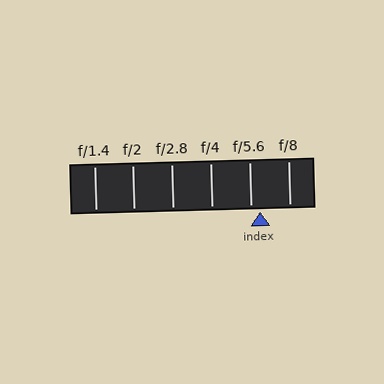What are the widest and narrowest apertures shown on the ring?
The widest aperture shown is f/1.4 and the narrowest is f/8.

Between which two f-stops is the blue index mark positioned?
The index mark is between f/5.6 and f/8.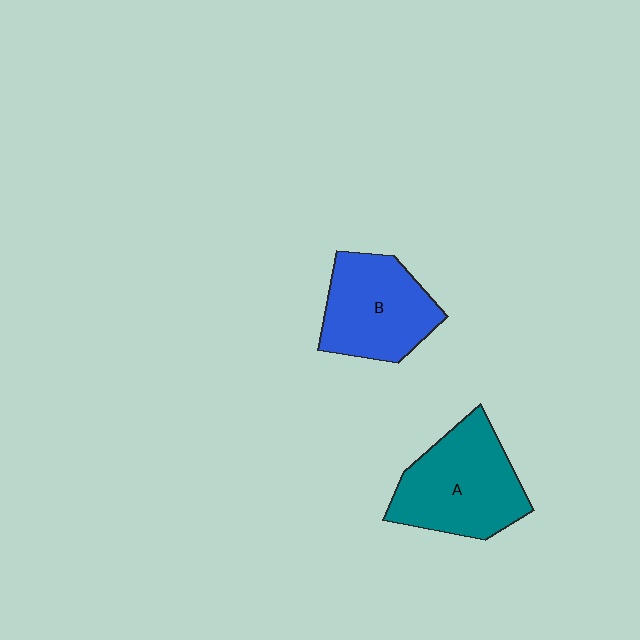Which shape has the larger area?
Shape A (teal).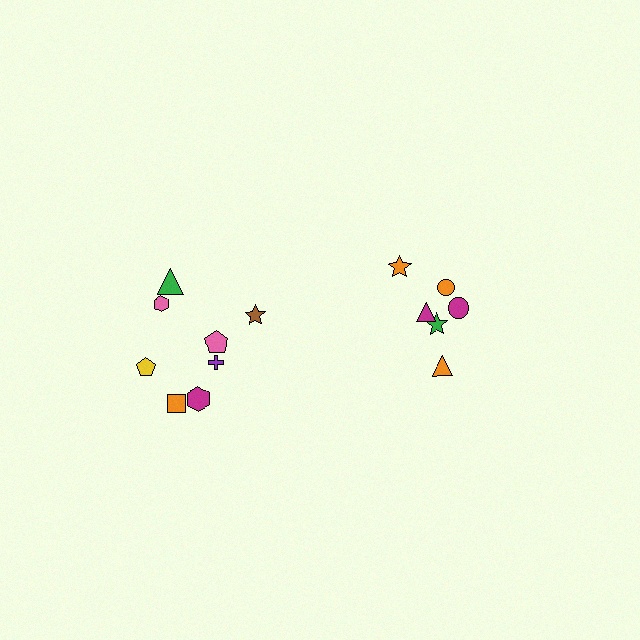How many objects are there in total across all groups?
There are 14 objects.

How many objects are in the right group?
There are 6 objects.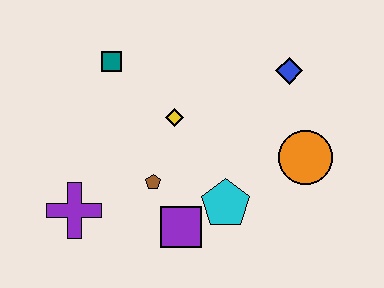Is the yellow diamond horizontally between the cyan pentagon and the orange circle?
No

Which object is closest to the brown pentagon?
The purple square is closest to the brown pentagon.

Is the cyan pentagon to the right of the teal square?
Yes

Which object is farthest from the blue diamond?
The purple cross is farthest from the blue diamond.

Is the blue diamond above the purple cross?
Yes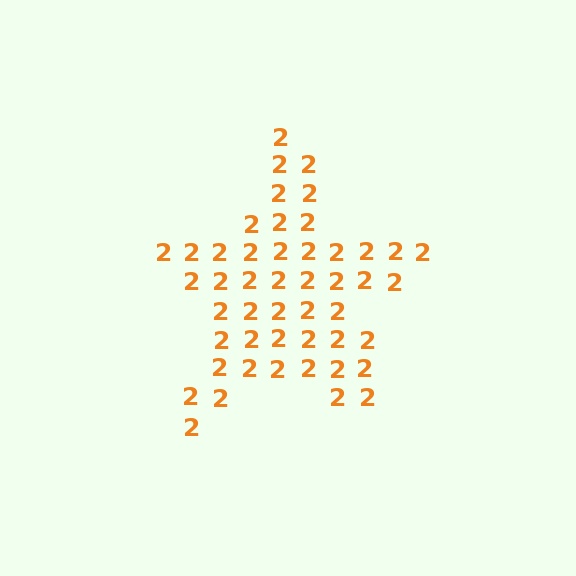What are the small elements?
The small elements are digit 2's.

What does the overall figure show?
The overall figure shows a star.